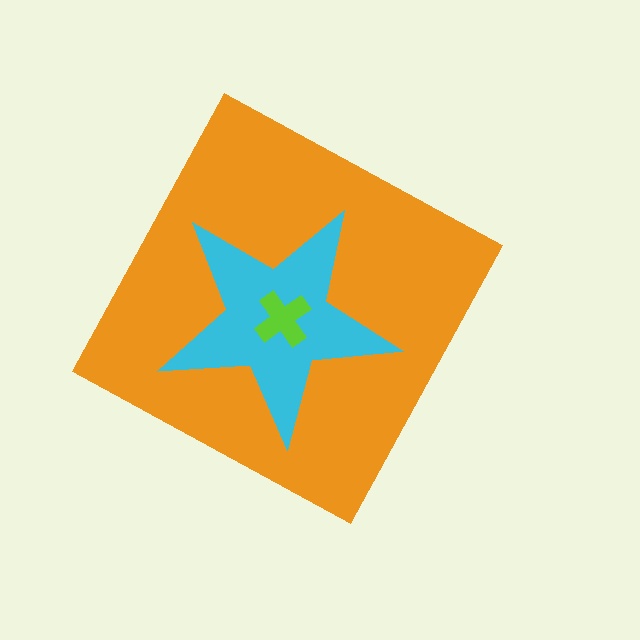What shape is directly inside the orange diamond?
The cyan star.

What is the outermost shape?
The orange diamond.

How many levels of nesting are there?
3.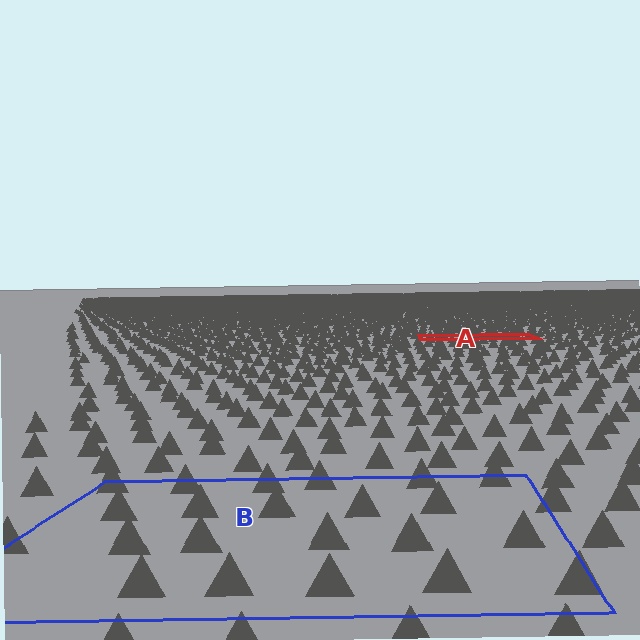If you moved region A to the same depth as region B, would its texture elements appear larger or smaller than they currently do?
They would appear larger. At a closer depth, the same texture elements are projected at a bigger on-screen size.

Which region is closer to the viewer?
Region B is closer. The texture elements there are larger and more spread out.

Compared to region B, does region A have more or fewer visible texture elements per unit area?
Region A has more texture elements per unit area — they are packed more densely because it is farther away.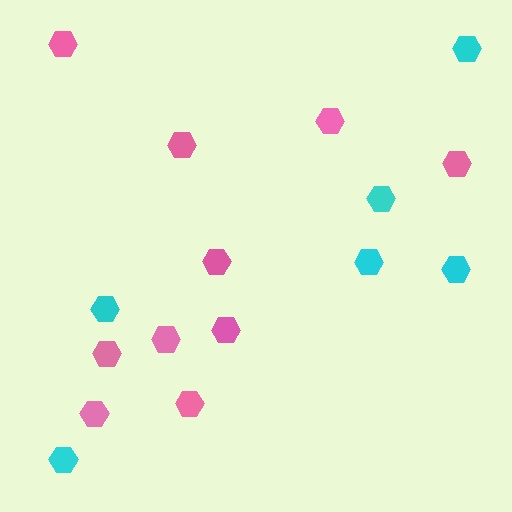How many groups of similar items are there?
There are 2 groups: one group of cyan hexagons (6) and one group of pink hexagons (10).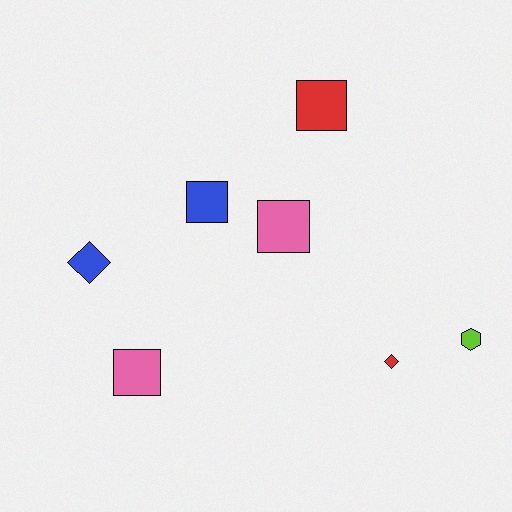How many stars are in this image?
There are no stars.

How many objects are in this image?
There are 7 objects.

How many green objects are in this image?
There are no green objects.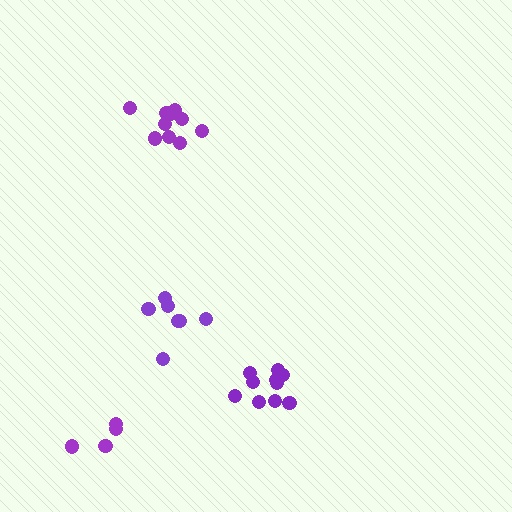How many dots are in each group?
Group 1: 11 dots, Group 2: 7 dots, Group 3: 10 dots, Group 4: 5 dots (33 total).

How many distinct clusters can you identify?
There are 4 distinct clusters.